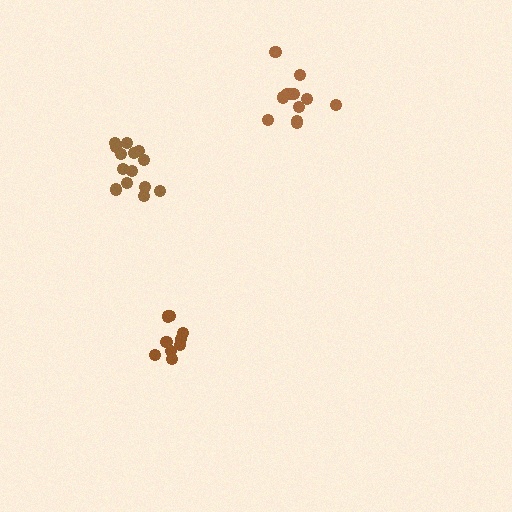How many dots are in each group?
Group 1: 9 dots, Group 2: 14 dots, Group 3: 12 dots (35 total).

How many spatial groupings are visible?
There are 3 spatial groupings.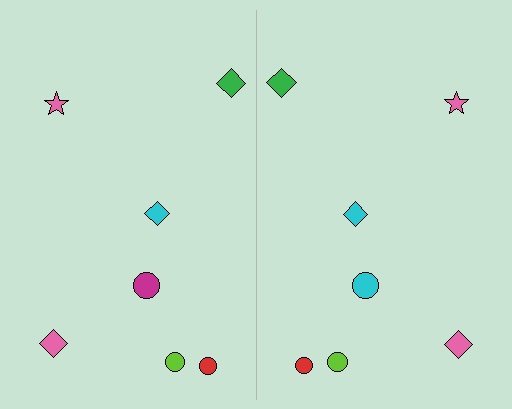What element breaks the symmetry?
The cyan circle on the right side breaks the symmetry — its mirror counterpart is magenta.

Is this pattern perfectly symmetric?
No, the pattern is not perfectly symmetric. The cyan circle on the right side breaks the symmetry — its mirror counterpart is magenta.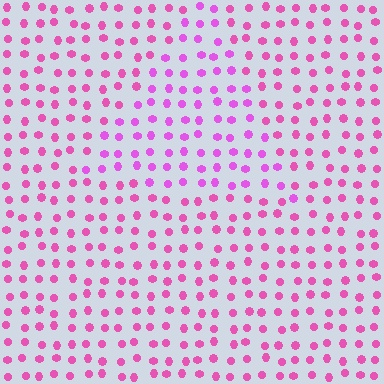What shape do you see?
I see a triangle.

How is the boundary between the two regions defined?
The boundary is defined purely by a slight shift in hue (about 22 degrees). Spacing, size, and orientation are identical on both sides.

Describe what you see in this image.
The image is filled with small pink elements in a uniform arrangement. A triangle-shaped region is visible where the elements are tinted to a slightly different hue, forming a subtle color boundary.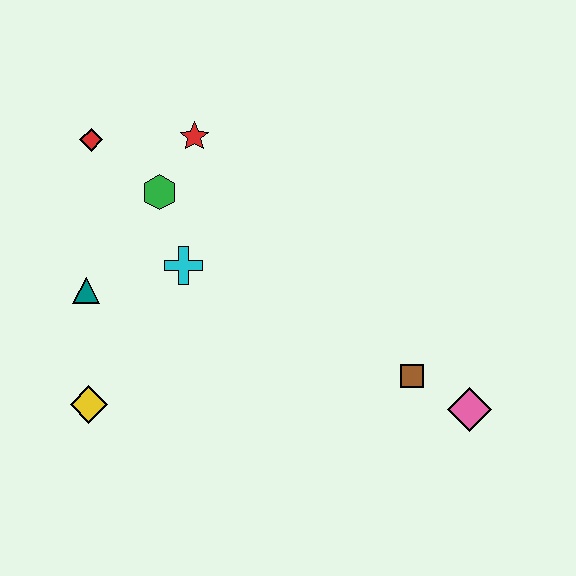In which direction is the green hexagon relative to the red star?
The green hexagon is below the red star.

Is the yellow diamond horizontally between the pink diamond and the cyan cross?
No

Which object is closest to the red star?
The green hexagon is closest to the red star.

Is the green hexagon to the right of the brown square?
No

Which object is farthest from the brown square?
The red diamond is farthest from the brown square.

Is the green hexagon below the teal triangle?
No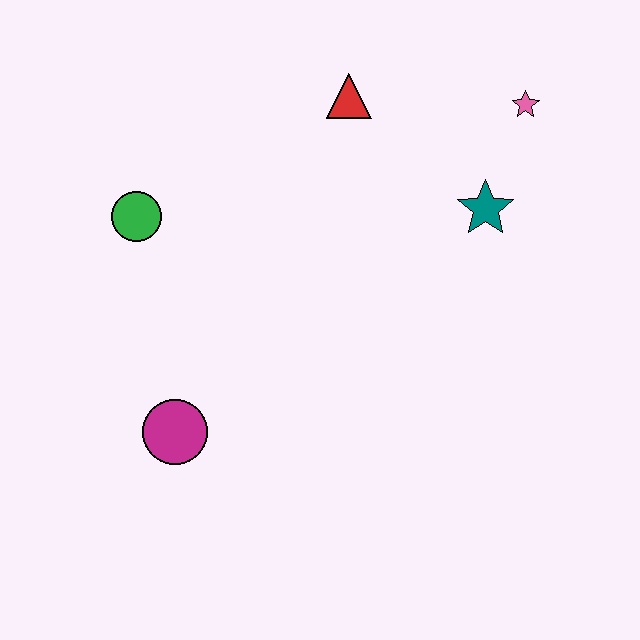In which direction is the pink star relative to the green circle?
The pink star is to the right of the green circle.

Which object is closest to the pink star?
The teal star is closest to the pink star.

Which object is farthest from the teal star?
The magenta circle is farthest from the teal star.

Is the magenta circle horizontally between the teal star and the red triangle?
No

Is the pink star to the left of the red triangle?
No